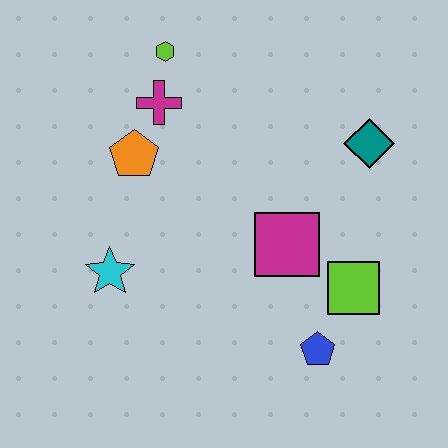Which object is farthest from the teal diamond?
The cyan star is farthest from the teal diamond.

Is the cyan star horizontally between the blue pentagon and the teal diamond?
No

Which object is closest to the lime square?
The blue pentagon is closest to the lime square.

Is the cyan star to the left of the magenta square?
Yes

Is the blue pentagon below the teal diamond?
Yes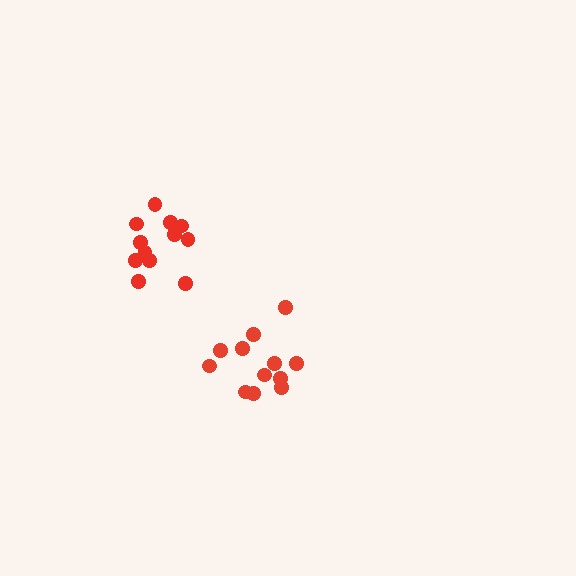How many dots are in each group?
Group 1: 12 dots, Group 2: 12 dots (24 total).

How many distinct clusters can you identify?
There are 2 distinct clusters.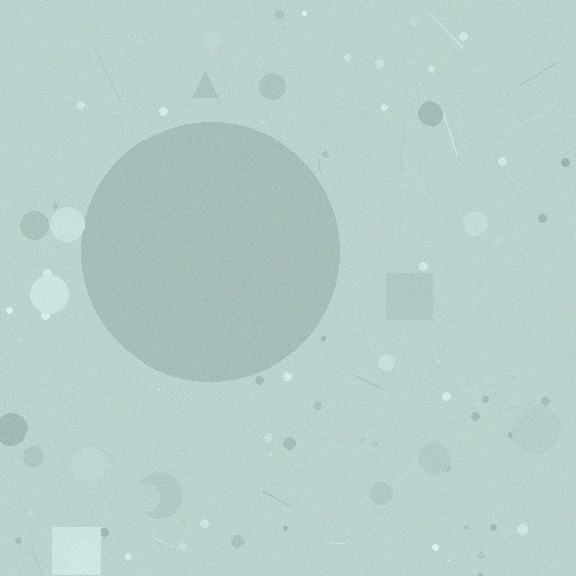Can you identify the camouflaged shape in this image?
The camouflaged shape is a circle.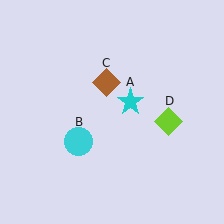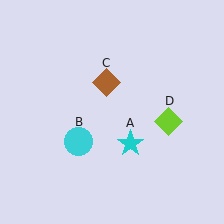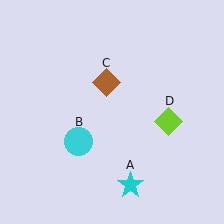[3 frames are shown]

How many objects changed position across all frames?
1 object changed position: cyan star (object A).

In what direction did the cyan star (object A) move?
The cyan star (object A) moved down.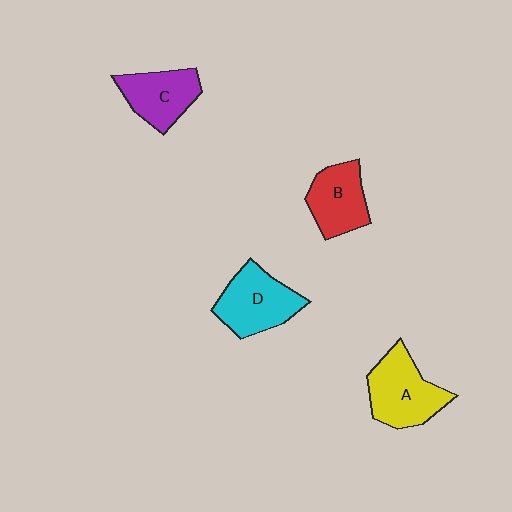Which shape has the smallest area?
Shape B (red).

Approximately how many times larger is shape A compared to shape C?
Approximately 1.2 times.